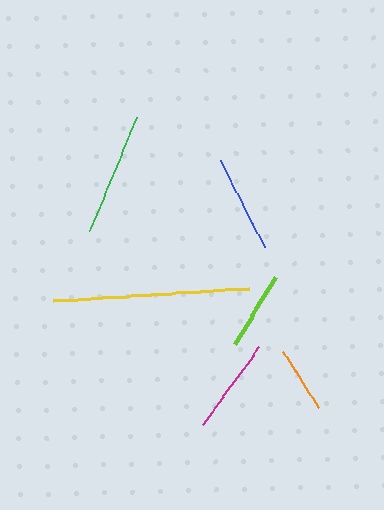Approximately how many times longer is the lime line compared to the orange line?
The lime line is approximately 1.2 times the length of the orange line.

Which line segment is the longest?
The yellow line is the longest at approximately 196 pixels.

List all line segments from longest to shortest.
From longest to shortest: yellow, green, blue, magenta, lime, orange.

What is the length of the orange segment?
The orange segment is approximately 67 pixels long.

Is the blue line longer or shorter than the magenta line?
The blue line is longer than the magenta line.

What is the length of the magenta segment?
The magenta segment is approximately 95 pixels long.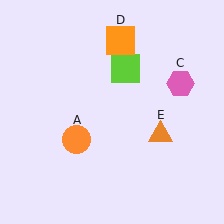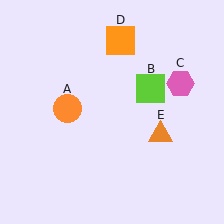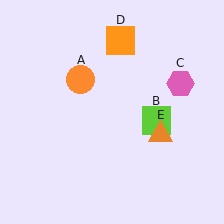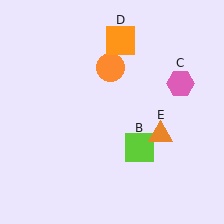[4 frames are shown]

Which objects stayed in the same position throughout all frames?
Pink hexagon (object C) and orange square (object D) and orange triangle (object E) remained stationary.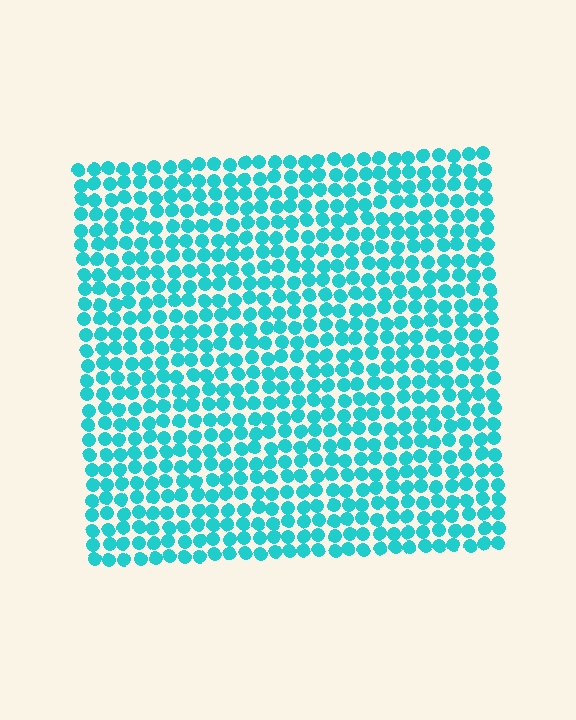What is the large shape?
The large shape is a square.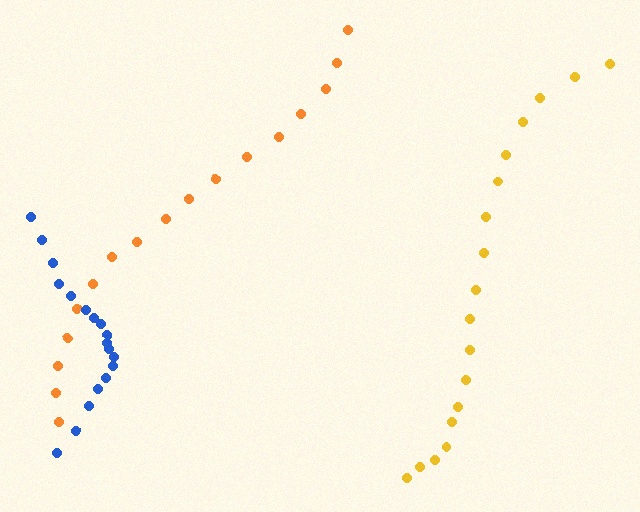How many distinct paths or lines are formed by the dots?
There are 3 distinct paths.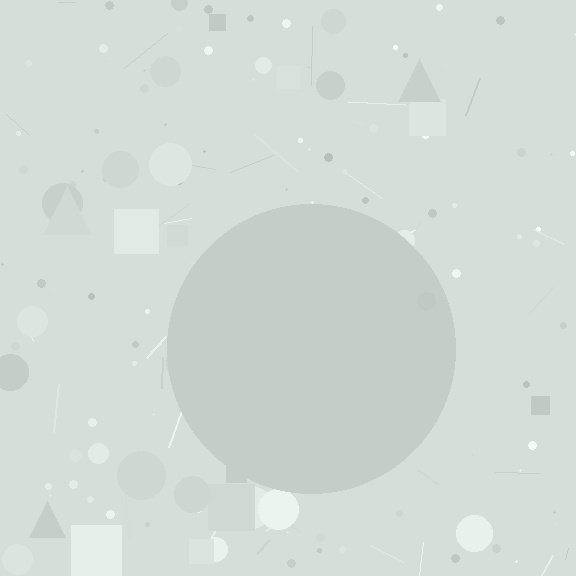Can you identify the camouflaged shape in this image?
The camouflaged shape is a circle.